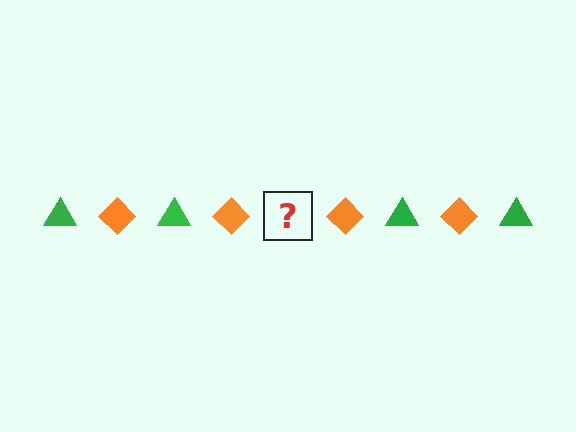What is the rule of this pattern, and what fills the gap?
The rule is that the pattern alternates between green triangle and orange diamond. The gap should be filled with a green triangle.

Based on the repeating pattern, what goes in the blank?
The blank should be a green triangle.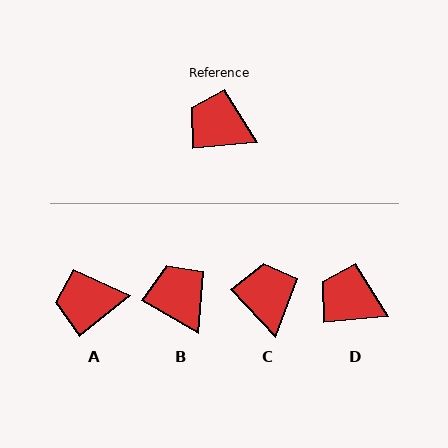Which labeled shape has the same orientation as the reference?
D.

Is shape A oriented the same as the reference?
No, it is off by about 34 degrees.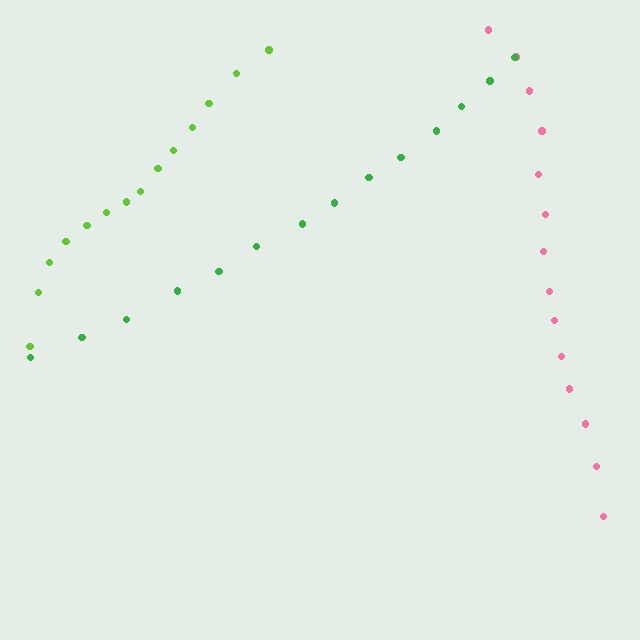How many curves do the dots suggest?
There are 3 distinct paths.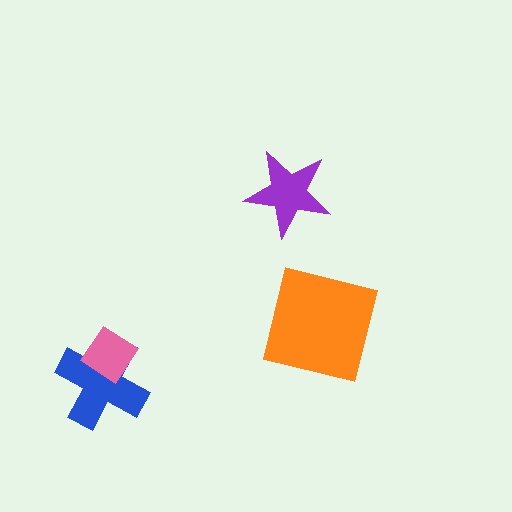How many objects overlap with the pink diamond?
1 object overlaps with the pink diamond.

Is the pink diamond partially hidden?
No, no other shape covers it.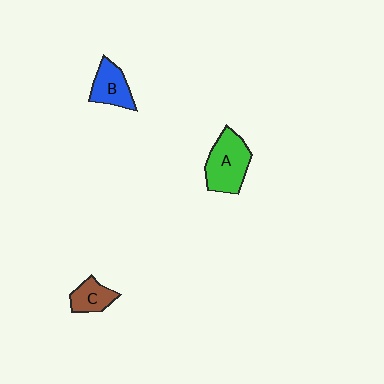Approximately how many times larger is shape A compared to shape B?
Approximately 1.5 times.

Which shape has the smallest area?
Shape C (brown).